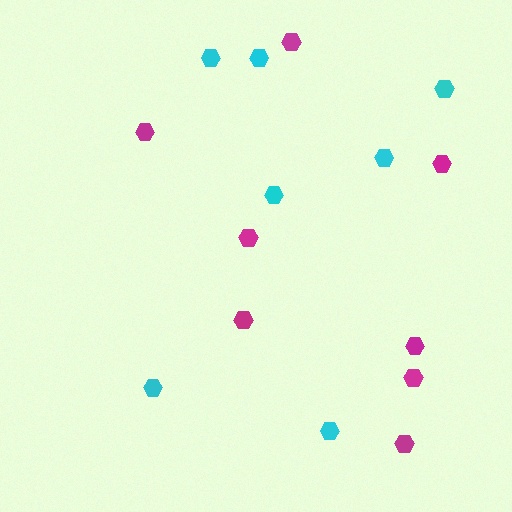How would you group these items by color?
There are 2 groups: one group of magenta hexagons (8) and one group of cyan hexagons (7).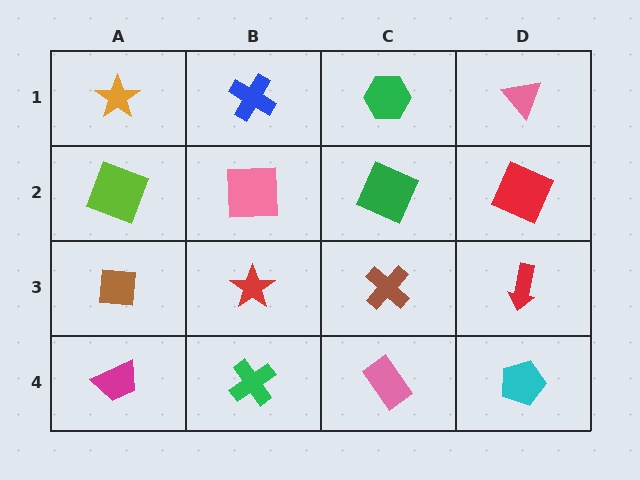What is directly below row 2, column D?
A red arrow.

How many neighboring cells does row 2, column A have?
3.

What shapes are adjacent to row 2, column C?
A green hexagon (row 1, column C), a brown cross (row 3, column C), a pink square (row 2, column B), a red square (row 2, column D).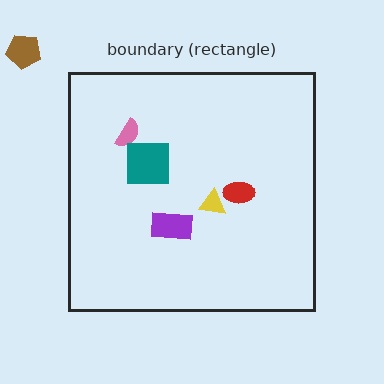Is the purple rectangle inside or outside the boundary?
Inside.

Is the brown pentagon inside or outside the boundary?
Outside.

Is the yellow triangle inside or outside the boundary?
Inside.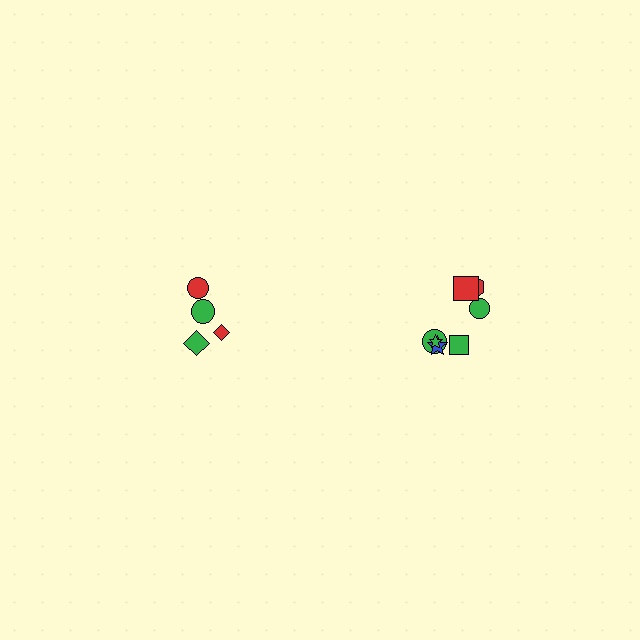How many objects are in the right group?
There are 7 objects.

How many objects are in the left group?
There are 4 objects.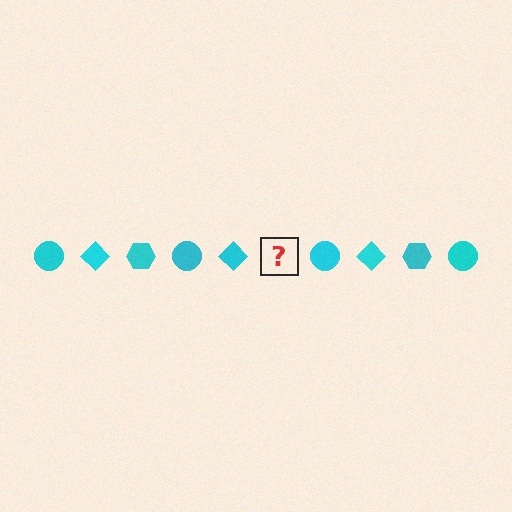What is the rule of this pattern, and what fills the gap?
The rule is that the pattern cycles through circle, diamond, hexagon shapes in cyan. The gap should be filled with a cyan hexagon.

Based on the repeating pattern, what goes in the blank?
The blank should be a cyan hexagon.